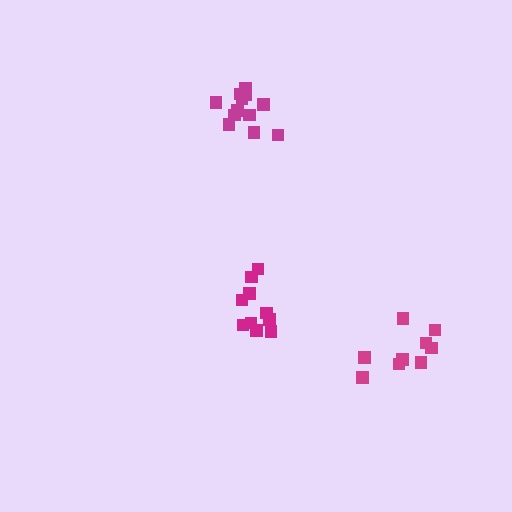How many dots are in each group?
Group 1: 10 dots, Group 2: 12 dots, Group 3: 9 dots (31 total).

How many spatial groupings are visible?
There are 3 spatial groupings.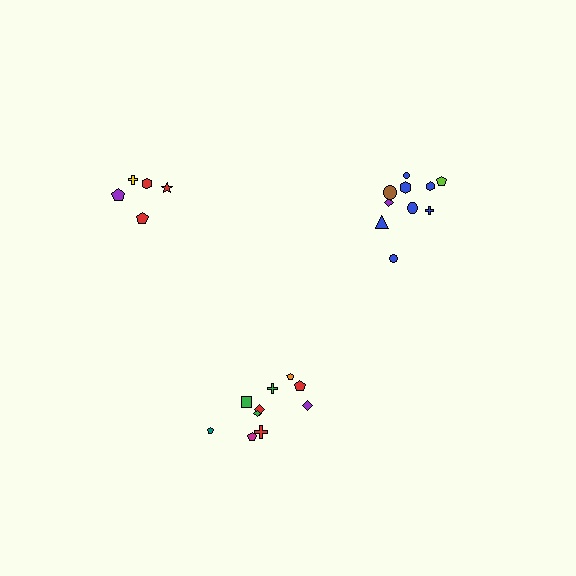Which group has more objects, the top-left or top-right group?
The top-right group.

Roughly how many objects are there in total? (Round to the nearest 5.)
Roughly 25 objects in total.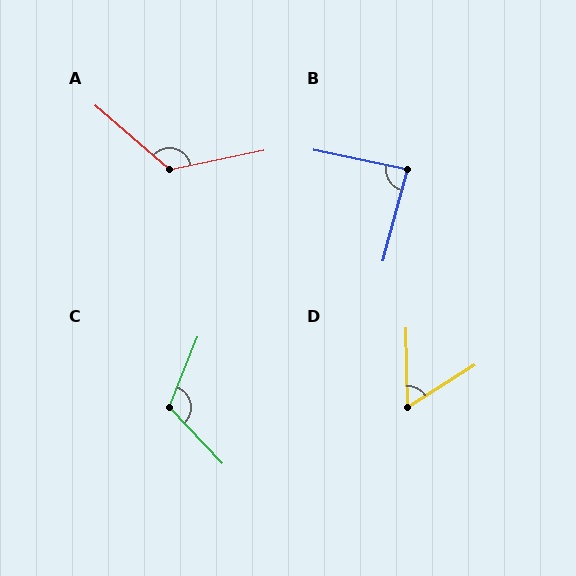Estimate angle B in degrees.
Approximately 86 degrees.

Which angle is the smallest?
D, at approximately 59 degrees.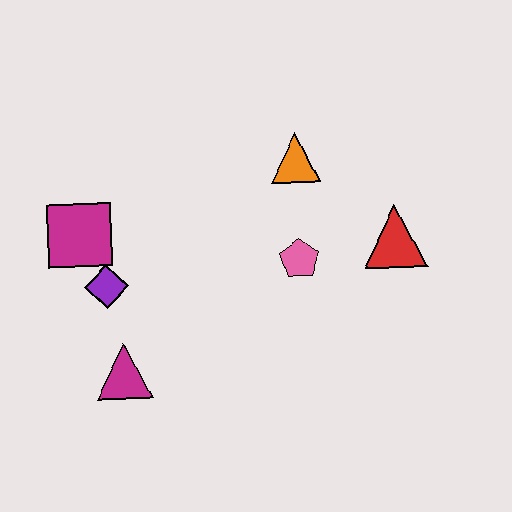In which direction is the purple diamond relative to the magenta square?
The purple diamond is below the magenta square.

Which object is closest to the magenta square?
The purple diamond is closest to the magenta square.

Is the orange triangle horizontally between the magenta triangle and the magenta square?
No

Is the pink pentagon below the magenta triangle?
No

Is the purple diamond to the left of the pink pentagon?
Yes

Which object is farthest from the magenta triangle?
The red triangle is farthest from the magenta triangle.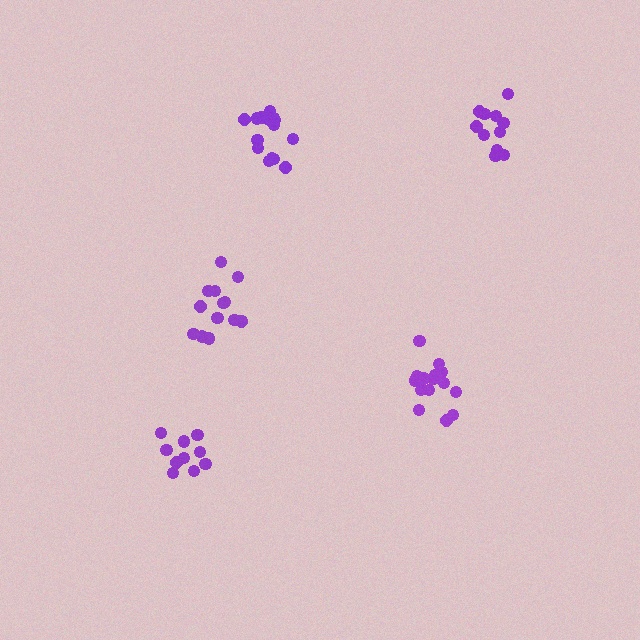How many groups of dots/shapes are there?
There are 5 groups.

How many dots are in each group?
Group 1: 16 dots, Group 2: 10 dots, Group 3: 11 dots, Group 4: 15 dots, Group 5: 14 dots (66 total).